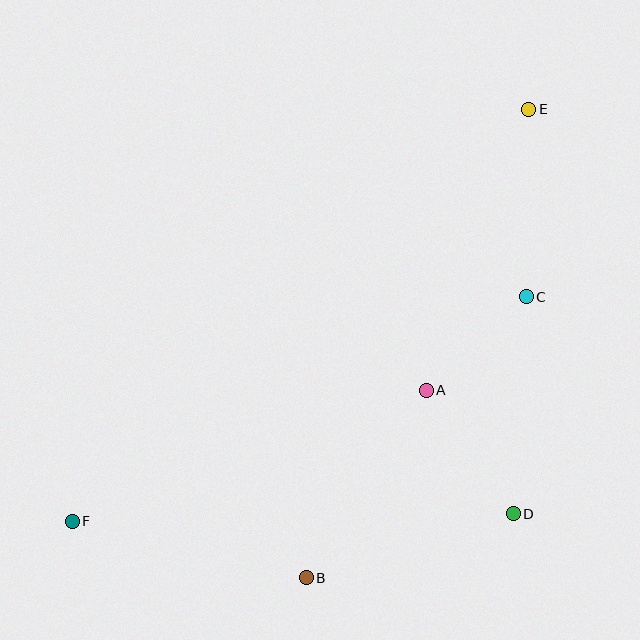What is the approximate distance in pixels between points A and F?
The distance between A and F is approximately 378 pixels.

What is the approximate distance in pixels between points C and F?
The distance between C and F is approximately 507 pixels.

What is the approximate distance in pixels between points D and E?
The distance between D and E is approximately 405 pixels.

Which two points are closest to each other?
Points A and C are closest to each other.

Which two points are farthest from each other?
Points E and F are farthest from each other.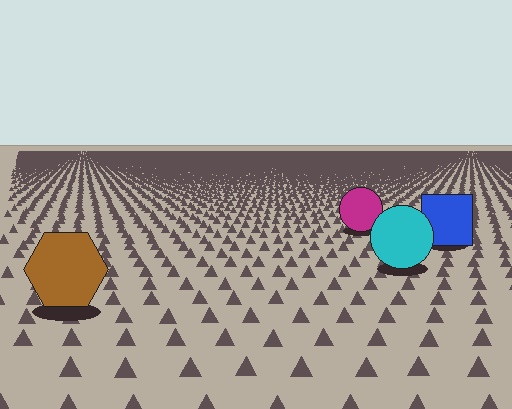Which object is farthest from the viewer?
The magenta circle is farthest from the viewer. It appears smaller and the ground texture around it is denser.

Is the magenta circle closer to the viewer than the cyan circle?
No. The cyan circle is closer — you can tell from the texture gradient: the ground texture is coarser near it.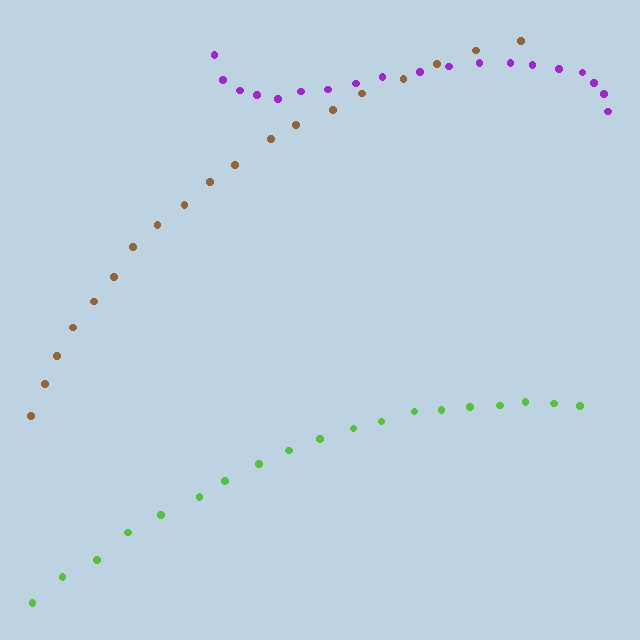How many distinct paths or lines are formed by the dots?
There are 3 distinct paths.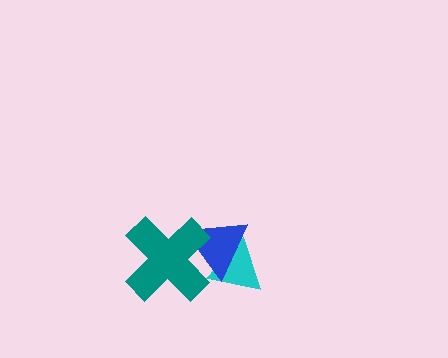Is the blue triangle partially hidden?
Yes, it is partially covered by another shape.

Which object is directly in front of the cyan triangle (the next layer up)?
The blue triangle is directly in front of the cyan triangle.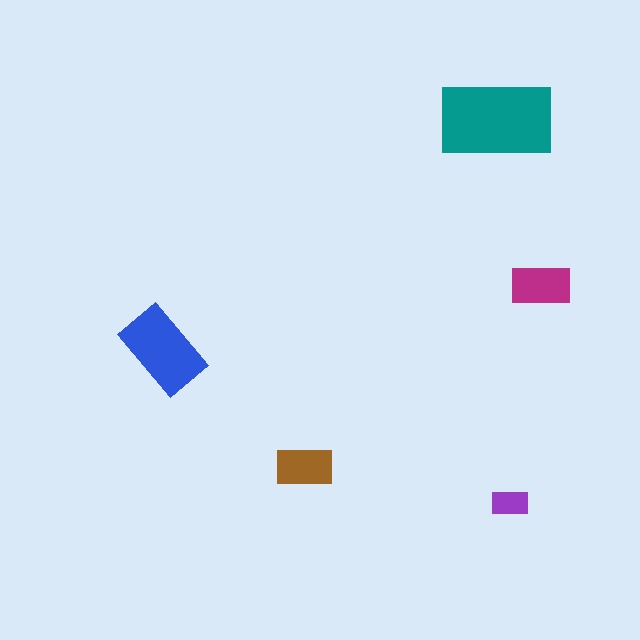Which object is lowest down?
The purple rectangle is bottommost.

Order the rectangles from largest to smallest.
the teal one, the blue one, the magenta one, the brown one, the purple one.